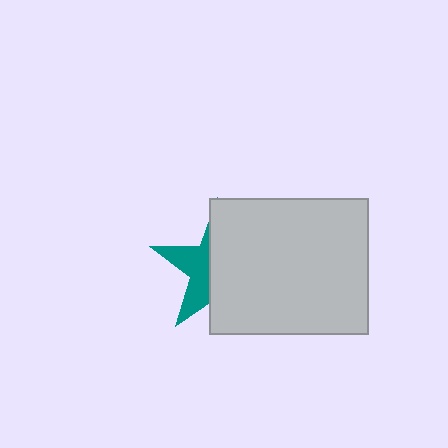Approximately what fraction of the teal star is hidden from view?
Roughly 62% of the teal star is hidden behind the light gray rectangle.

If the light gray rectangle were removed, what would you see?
You would see the complete teal star.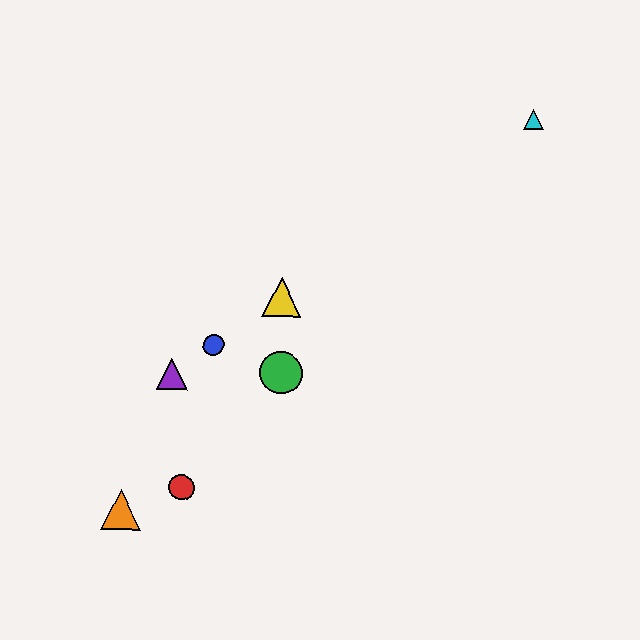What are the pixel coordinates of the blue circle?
The blue circle is at (214, 345).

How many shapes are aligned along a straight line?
4 shapes (the blue circle, the yellow triangle, the purple triangle, the cyan triangle) are aligned along a straight line.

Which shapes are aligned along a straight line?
The blue circle, the yellow triangle, the purple triangle, the cyan triangle are aligned along a straight line.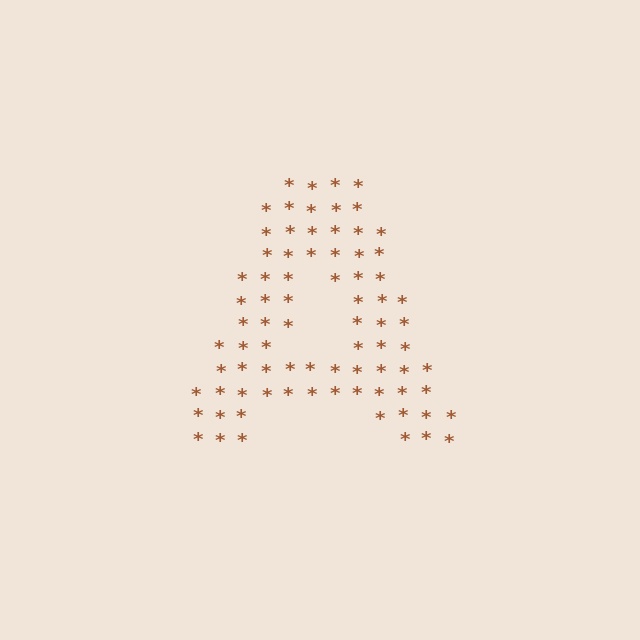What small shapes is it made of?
It is made of small asterisks.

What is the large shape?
The large shape is the letter A.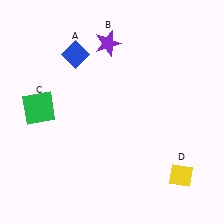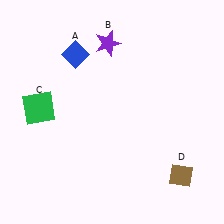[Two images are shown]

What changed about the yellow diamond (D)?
In Image 1, D is yellow. In Image 2, it changed to brown.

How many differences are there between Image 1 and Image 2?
There is 1 difference between the two images.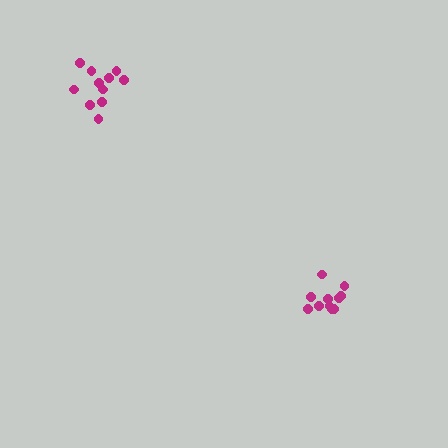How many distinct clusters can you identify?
There are 2 distinct clusters.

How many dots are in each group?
Group 1: 12 dots, Group 2: 11 dots (23 total).